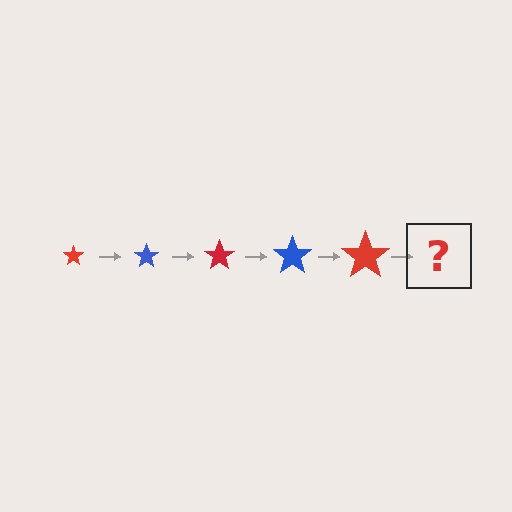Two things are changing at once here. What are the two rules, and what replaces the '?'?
The two rules are that the star grows larger each step and the color cycles through red and blue. The '?' should be a blue star, larger than the previous one.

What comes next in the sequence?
The next element should be a blue star, larger than the previous one.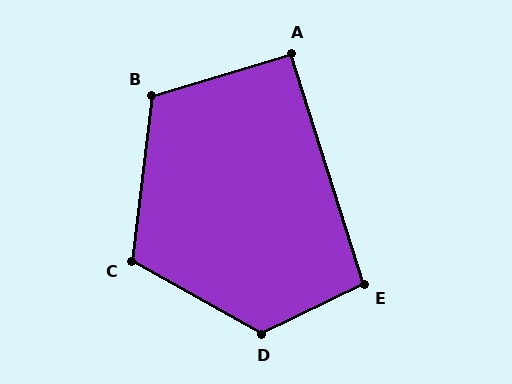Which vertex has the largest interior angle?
D, at approximately 125 degrees.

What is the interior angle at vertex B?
Approximately 113 degrees (obtuse).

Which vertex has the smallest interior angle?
A, at approximately 91 degrees.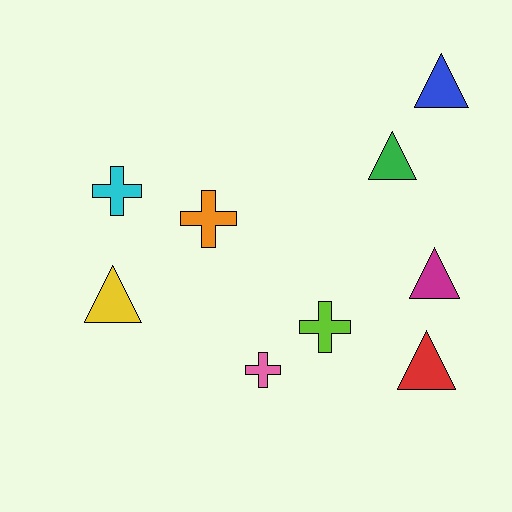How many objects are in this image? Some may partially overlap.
There are 9 objects.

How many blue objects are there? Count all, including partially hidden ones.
There is 1 blue object.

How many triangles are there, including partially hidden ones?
There are 5 triangles.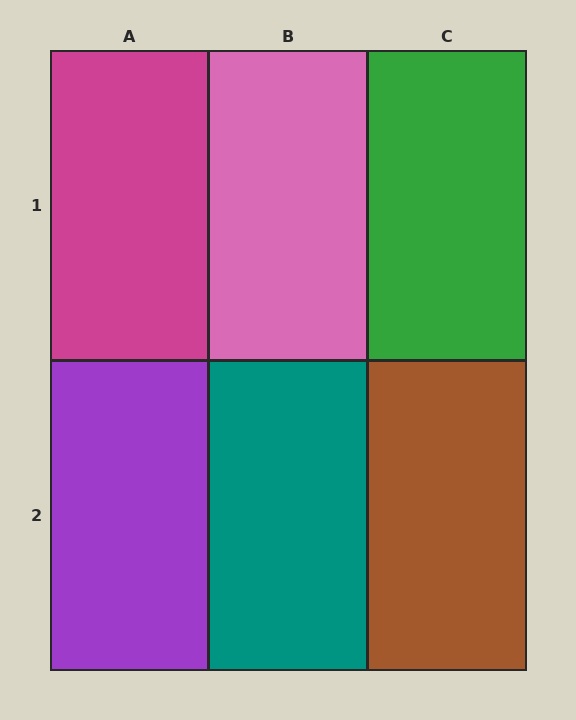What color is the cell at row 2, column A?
Purple.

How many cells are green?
1 cell is green.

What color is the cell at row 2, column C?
Brown.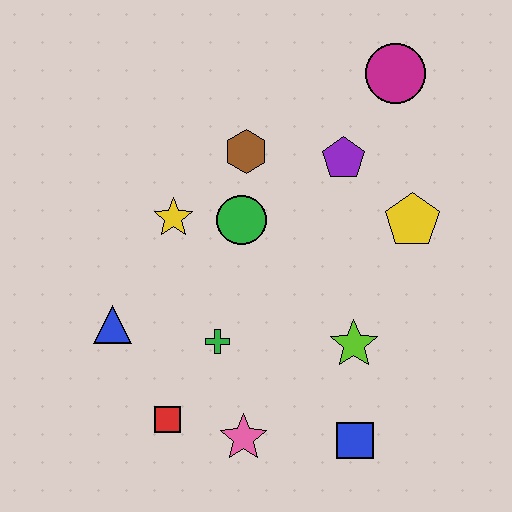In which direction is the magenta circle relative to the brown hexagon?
The magenta circle is to the right of the brown hexagon.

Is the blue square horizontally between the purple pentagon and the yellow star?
No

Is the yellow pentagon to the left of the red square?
No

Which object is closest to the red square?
The pink star is closest to the red square.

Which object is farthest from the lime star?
The magenta circle is farthest from the lime star.